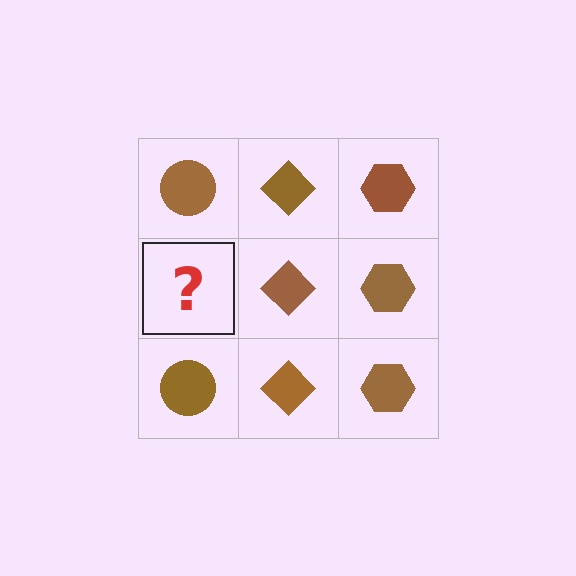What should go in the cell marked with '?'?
The missing cell should contain a brown circle.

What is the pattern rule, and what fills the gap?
The rule is that each column has a consistent shape. The gap should be filled with a brown circle.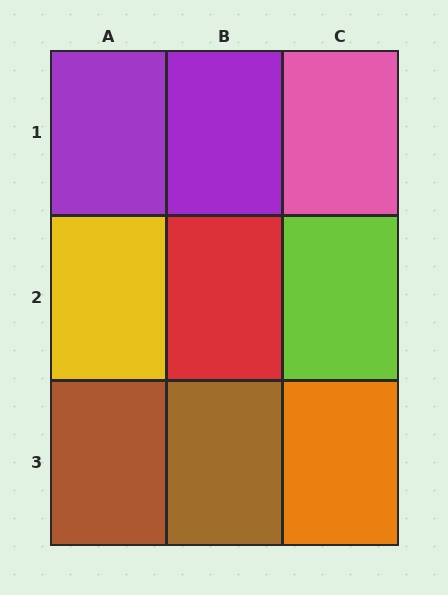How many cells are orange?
1 cell is orange.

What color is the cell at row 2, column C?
Lime.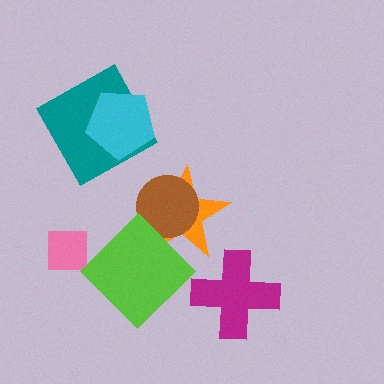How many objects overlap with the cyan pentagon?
1 object overlaps with the cyan pentagon.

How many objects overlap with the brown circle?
1 object overlaps with the brown circle.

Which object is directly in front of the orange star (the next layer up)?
The brown circle is directly in front of the orange star.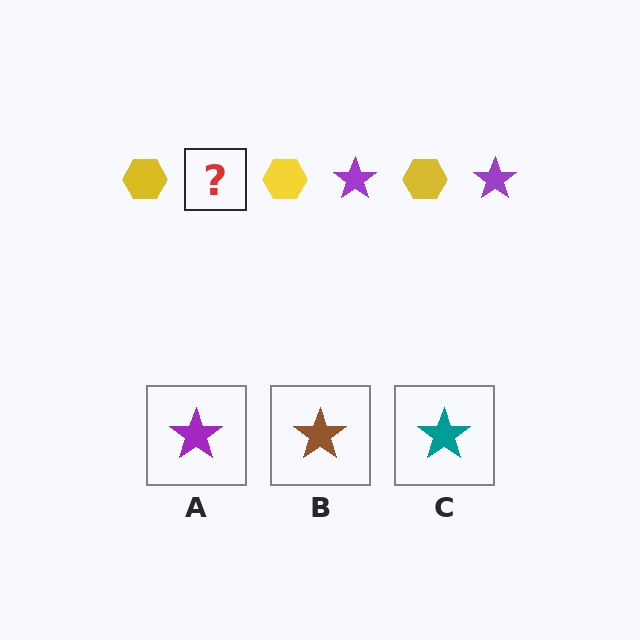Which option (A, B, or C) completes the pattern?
A.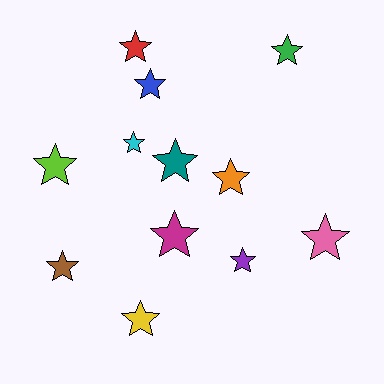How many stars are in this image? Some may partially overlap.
There are 12 stars.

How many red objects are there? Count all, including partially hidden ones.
There is 1 red object.